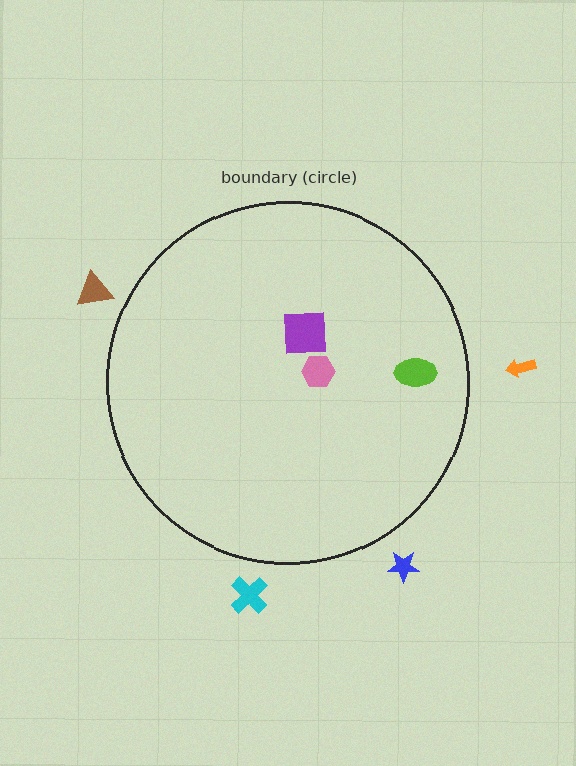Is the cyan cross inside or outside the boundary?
Outside.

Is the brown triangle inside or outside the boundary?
Outside.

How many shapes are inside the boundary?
3 inside, 4 outside.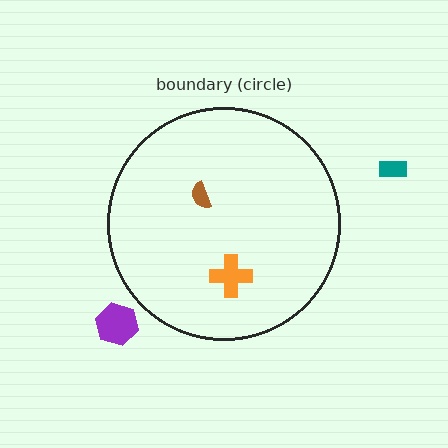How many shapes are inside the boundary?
2 inside, 2 outside.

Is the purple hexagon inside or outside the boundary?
Outside.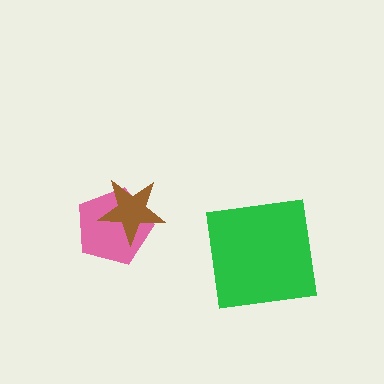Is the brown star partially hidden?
No, no other shape covers it.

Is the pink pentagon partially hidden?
Yes, it is partially covered by another shape.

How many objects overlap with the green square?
0 objects overlap with the green square.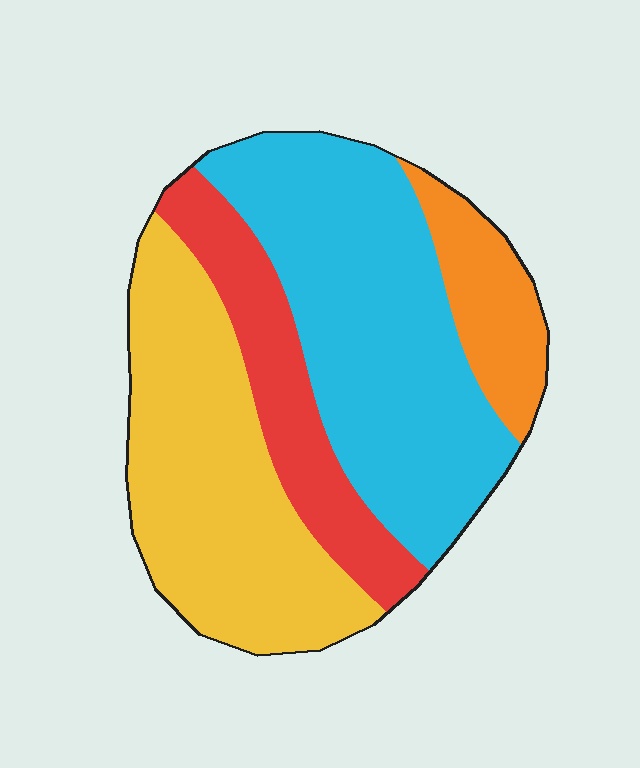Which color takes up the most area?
Cyan, at roughly 40%.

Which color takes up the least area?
Orange, at roughly 10%.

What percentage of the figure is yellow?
Yellow takes up about one third (1/3) of the figure.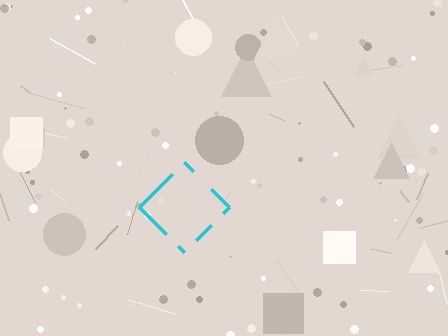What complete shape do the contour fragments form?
The contour fragments form a diamond.